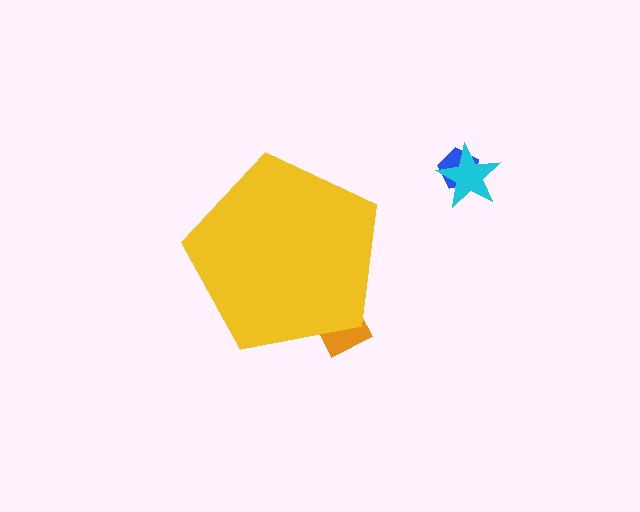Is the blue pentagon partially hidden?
No, the blue pentagon is fully visible.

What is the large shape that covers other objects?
A yellow pentagon.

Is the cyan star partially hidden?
No, the cyan star is fully visible.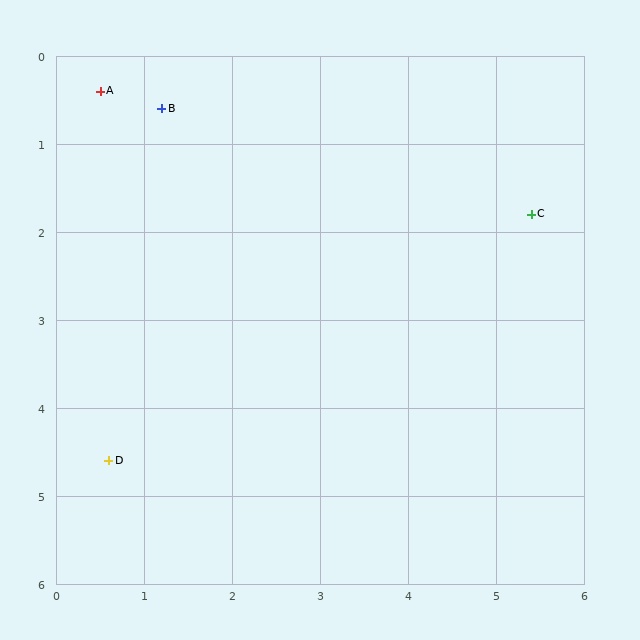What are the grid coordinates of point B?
Point B is at approximately (1.2, 0.6).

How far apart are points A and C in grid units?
Points A and C are about 5.1 grid units apart.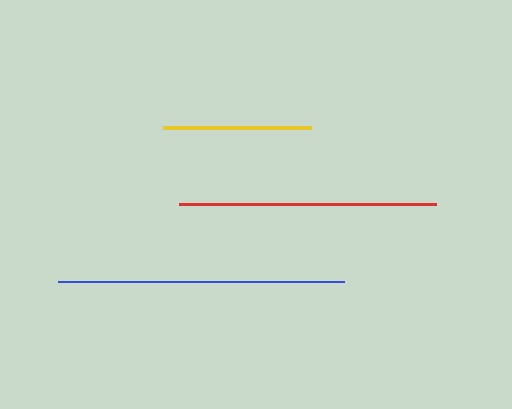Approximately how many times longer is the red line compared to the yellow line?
The red line is approximately 1.7 times the length of the yellow line.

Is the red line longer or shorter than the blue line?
The blue line is longer than the red line.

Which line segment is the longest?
The blue line is the longest at approximately 286 pixels.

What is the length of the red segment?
The red segment is approximately 257 pixels long.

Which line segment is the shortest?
The yellow line is the shortest at approximately 148 pixels.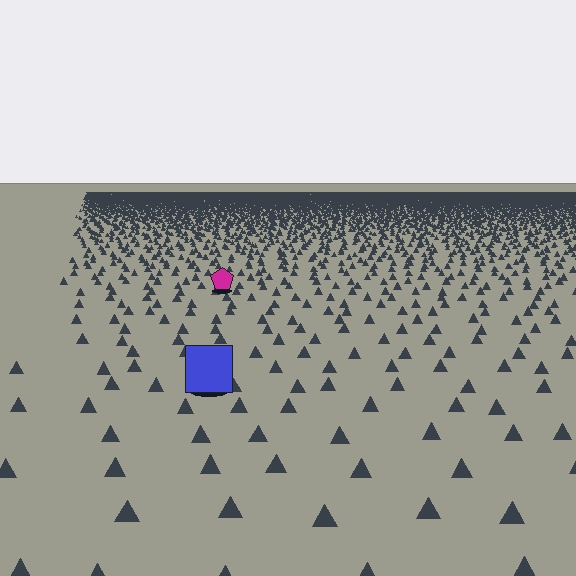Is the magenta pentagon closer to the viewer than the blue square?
No. The blue square is closer — you can tell from the texture gradient: the ground texture is coarser near it.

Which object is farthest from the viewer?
The magenta pentagon is farthest from the viewer. It appears smaller and the ground texture around it is denser.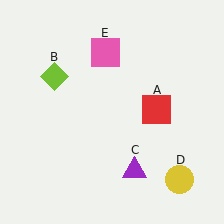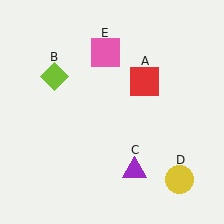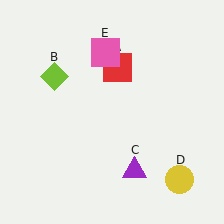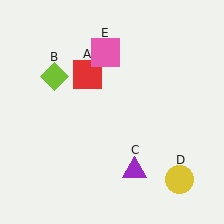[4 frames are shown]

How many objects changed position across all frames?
1 object changed position: red square (object A).